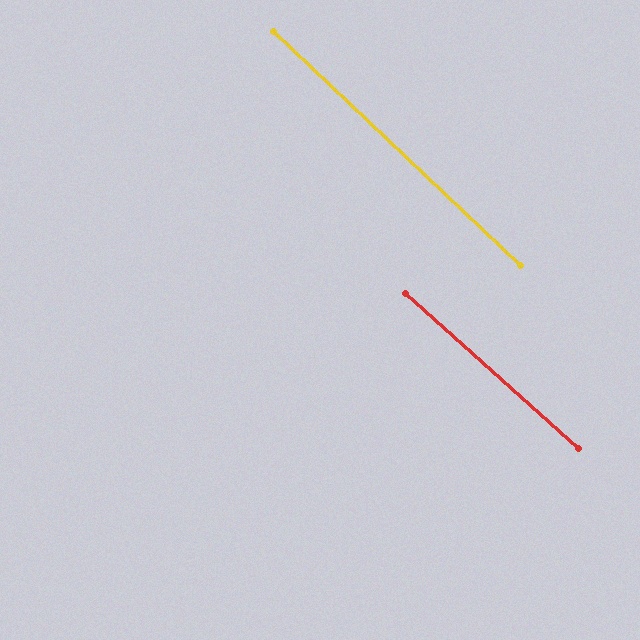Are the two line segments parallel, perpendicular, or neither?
Parallel — their directions differ by only 1.3°.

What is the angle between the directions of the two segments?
Approximately 1 degree.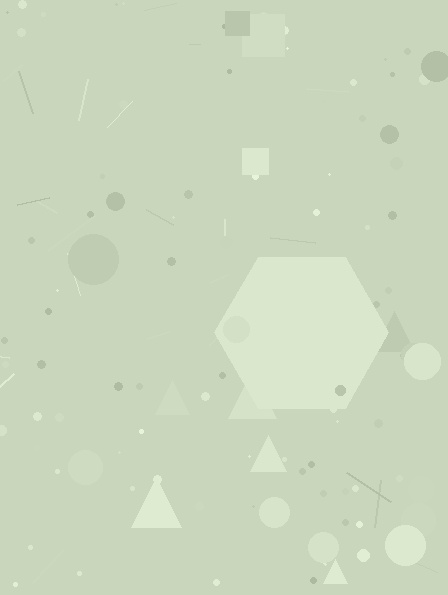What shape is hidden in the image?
A hexagon is hidden in the image.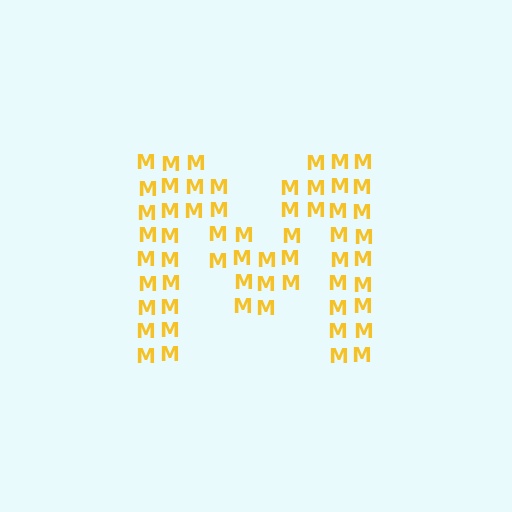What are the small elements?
The small elements are letter M's.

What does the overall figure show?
The overall figure shows the letter M.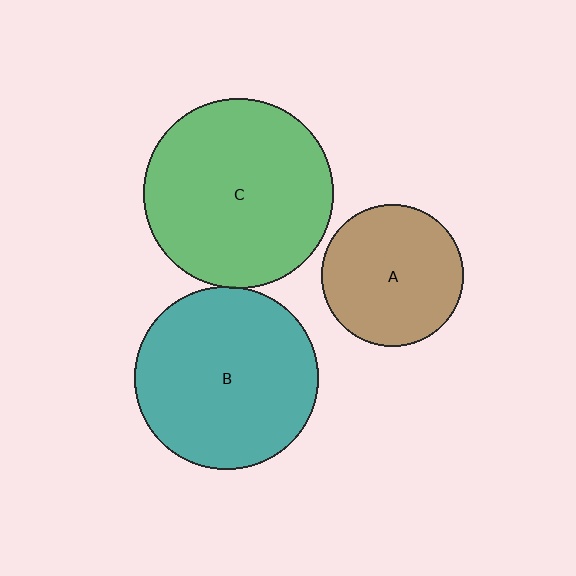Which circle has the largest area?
Circle C (green).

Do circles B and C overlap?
Yes.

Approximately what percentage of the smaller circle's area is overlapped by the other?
Approximately 5%.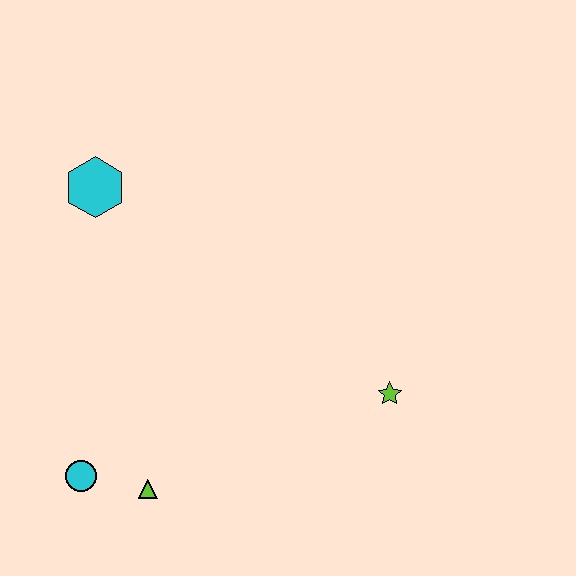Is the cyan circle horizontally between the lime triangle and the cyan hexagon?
No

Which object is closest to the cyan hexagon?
The cyan circle is closest to the cyan hexagon.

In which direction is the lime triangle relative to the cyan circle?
The lime triangle is to the right of the cyan circle.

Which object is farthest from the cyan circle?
The lime star is farthest from the cyan circle.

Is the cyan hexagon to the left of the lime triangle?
Yes